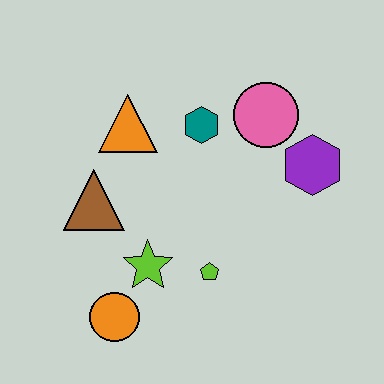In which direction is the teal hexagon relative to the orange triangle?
The teal hexagon is to the right of the orange triangle.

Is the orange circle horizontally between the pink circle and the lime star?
No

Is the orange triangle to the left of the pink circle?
Yes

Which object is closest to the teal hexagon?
The pink circle is closest to the teal hexagon.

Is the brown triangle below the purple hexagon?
Yes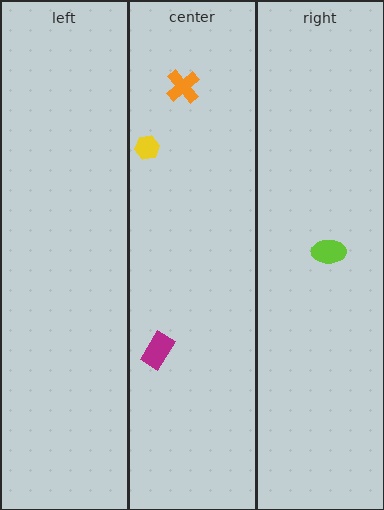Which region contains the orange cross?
The center region.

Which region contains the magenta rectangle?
The center region.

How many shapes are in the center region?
3.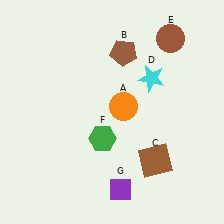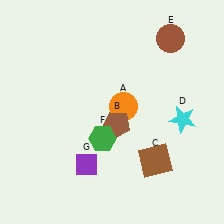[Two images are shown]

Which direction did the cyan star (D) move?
The cyan star (D) moved down.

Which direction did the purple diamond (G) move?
The purple diamond (G) moved left.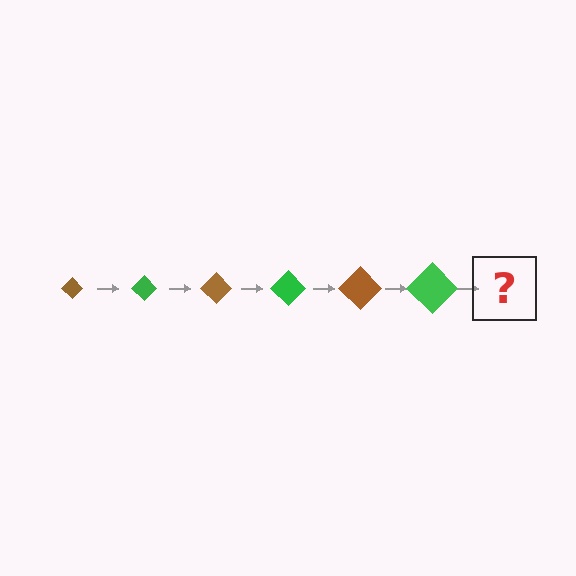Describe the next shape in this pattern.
It should be a brown diamond, larger than the previous one.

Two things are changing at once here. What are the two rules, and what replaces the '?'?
The two rules are that the diamond grows larger each step and the color cycles through brown and green. The '?' should be a brown diamond, larger than the previous one.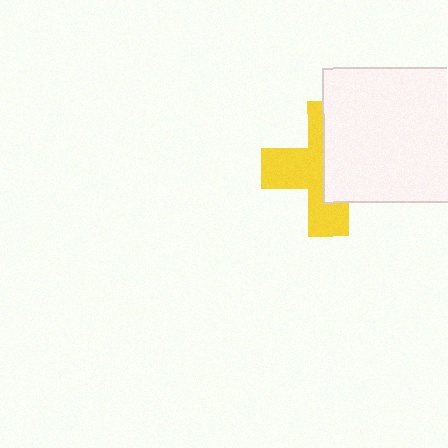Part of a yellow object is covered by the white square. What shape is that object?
It is a cross.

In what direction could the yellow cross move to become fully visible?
The yellow cross could move left. That would shift it out from behind the white square entirely.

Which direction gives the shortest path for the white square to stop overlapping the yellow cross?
Moving right gives the shortest separation.